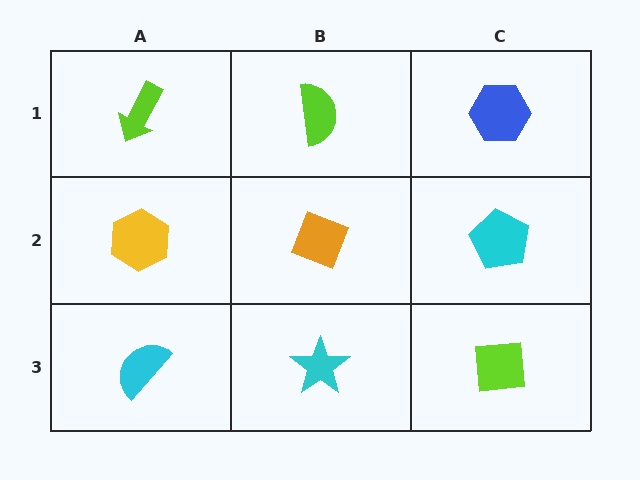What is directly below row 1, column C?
A cyan pentagon.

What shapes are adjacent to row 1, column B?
An orange diamond (row 2, column B), a lime arrow (row 1, column A), a blue hexagon (row 1, column C).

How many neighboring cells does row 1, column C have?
2.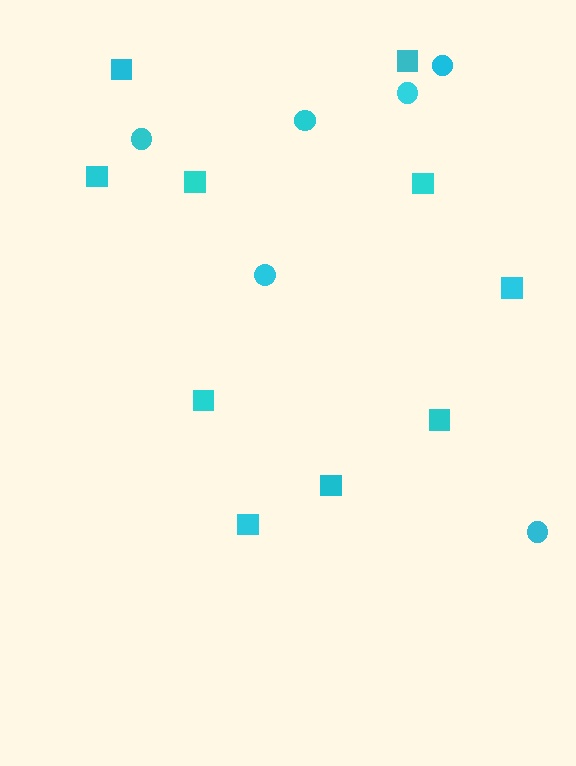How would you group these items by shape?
There are 2 groups: one group of circles (6) and one group of squares (10).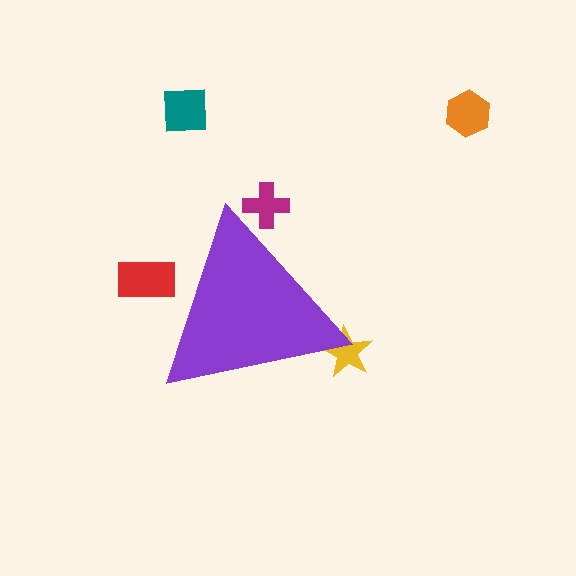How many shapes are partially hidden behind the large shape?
3 shapes are partially hidden.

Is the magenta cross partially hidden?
Yes, the magenta cross is partially hidden behind the purple triangle.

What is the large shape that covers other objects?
A purple triangle.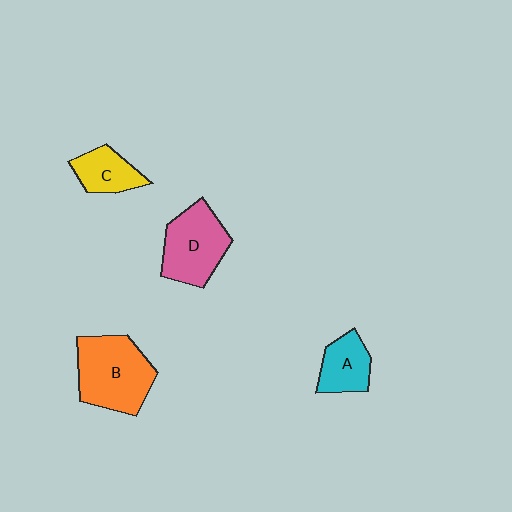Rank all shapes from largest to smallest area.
From largest to smallest: B (orange), D (pink), A (cyan), C (yellow).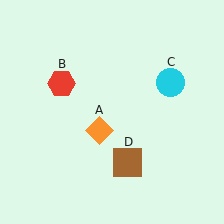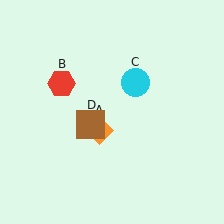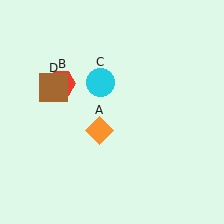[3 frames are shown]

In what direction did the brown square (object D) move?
The brown square (object D) moved up and to the left.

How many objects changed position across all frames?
2 objects changed position: cyan circle (object C), brown square (object D).